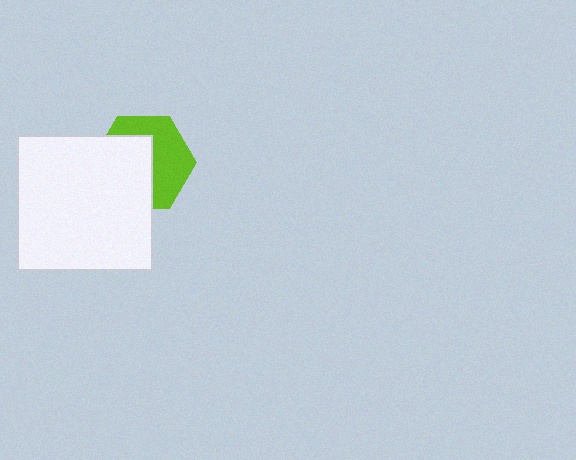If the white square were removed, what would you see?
You would see the complete lime hexagon.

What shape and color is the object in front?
The object in front is a white square.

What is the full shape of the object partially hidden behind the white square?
The partially hidden object is a lime hexagon.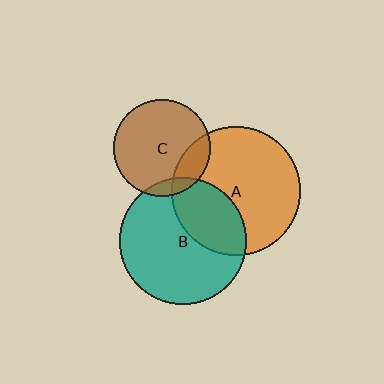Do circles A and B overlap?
Yes.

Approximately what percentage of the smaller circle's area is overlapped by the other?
Approximately 30%.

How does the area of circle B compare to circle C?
Approximately 1.7 times.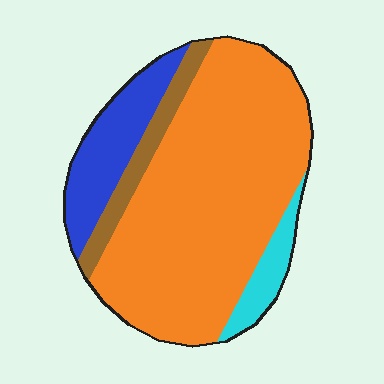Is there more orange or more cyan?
Orange.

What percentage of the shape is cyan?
Cyan covers roughly 5% of the shape.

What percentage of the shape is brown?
Brown covers 9% of the shape.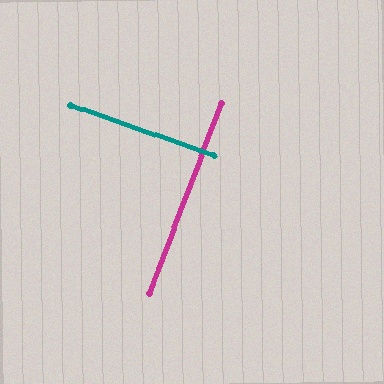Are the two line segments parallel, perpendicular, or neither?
Perpendicular — they meet at approximately 88°.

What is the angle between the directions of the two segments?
Approximately 88 degrees.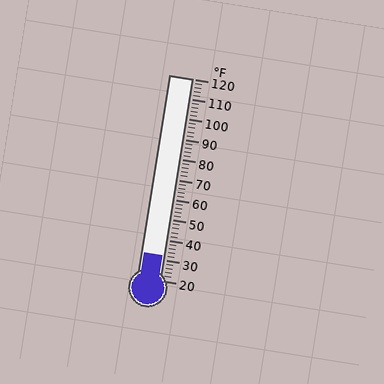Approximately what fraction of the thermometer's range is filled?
The thermometer is filled to approximately 10% of its range.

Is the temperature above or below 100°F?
The temperature is below 100°F.